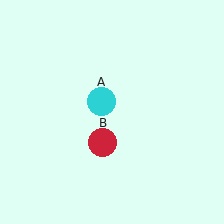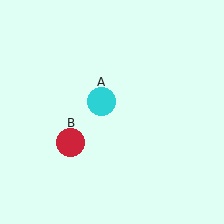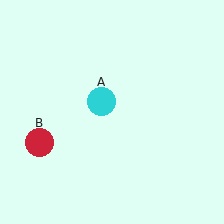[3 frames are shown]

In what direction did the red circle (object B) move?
The red circle (object B) moved left.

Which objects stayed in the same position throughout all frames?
Cyan circle (object A) remained stationary.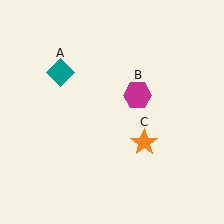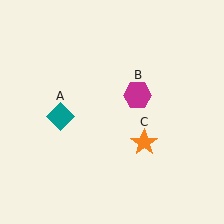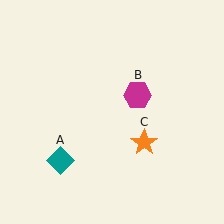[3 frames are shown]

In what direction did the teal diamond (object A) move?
The teal diamond (object A) moved down.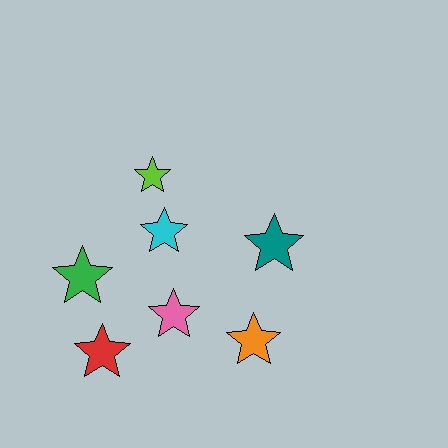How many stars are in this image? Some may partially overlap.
There are 7 stars.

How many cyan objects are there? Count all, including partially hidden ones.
There is 1 cyan object.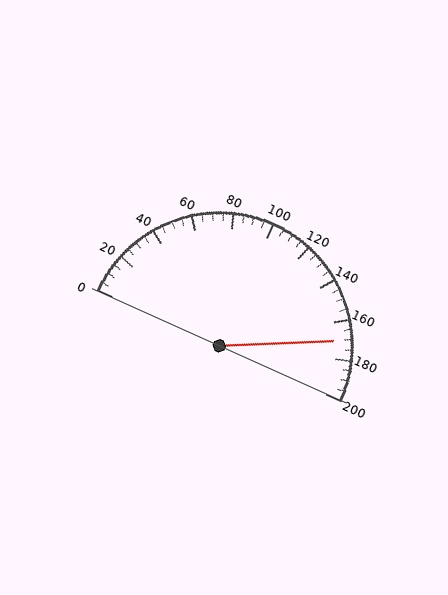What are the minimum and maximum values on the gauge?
The gauge ranges from 0 to 200.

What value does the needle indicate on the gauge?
The needle indicates approximately 170.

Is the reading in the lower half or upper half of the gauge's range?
The reading is in the upper half of the range (0 to 200).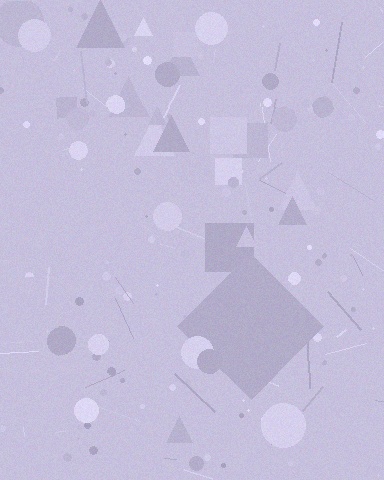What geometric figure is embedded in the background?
A diamond is embedded in the background.